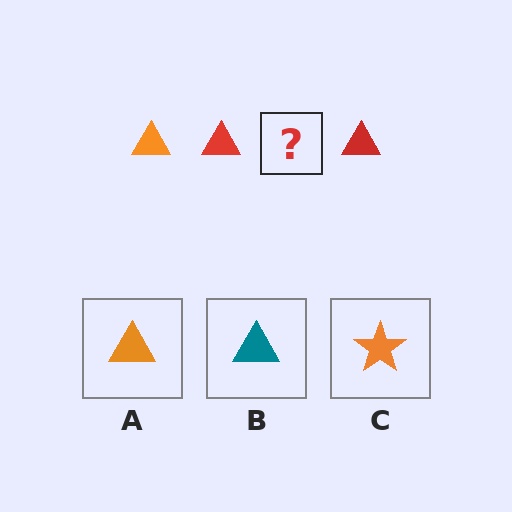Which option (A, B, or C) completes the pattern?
A.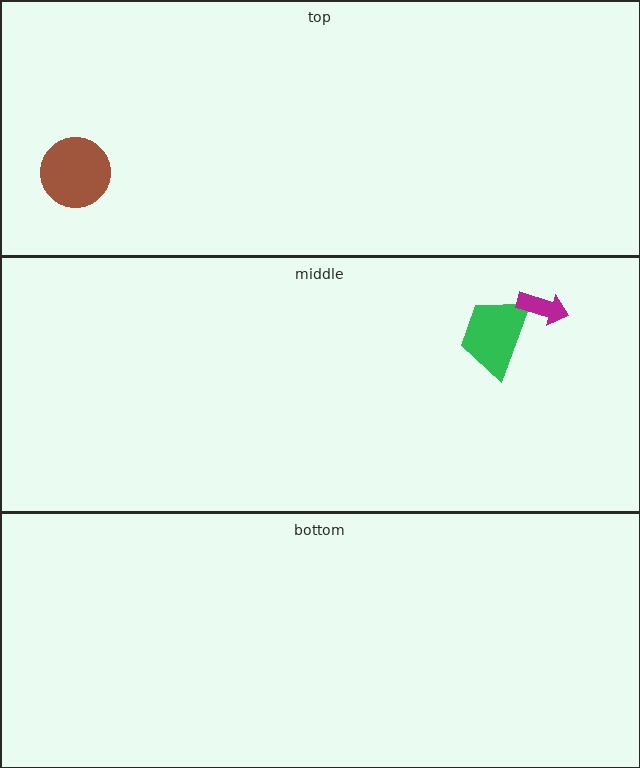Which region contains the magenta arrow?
The middle region.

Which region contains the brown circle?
The top region.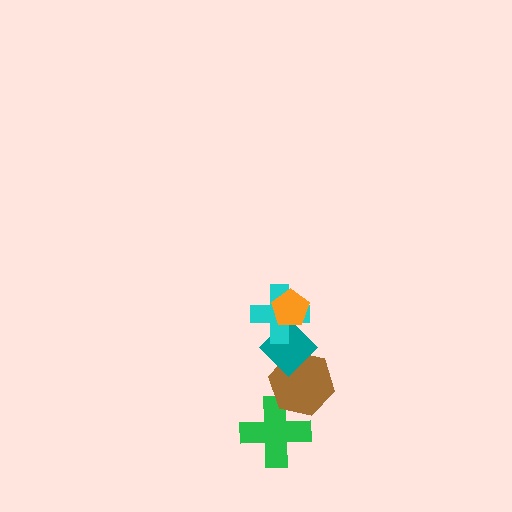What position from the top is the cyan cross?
The cyan cross is 2nd from the top.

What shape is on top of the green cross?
The brown hexagon is on top of the green cross.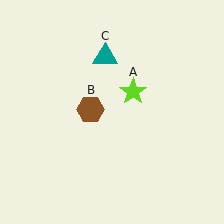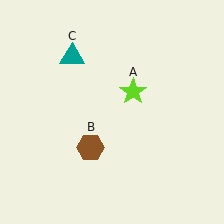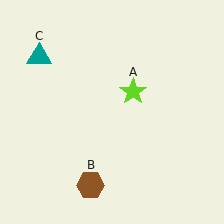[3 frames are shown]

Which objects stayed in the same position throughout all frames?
Lime star (object A) remained stationary.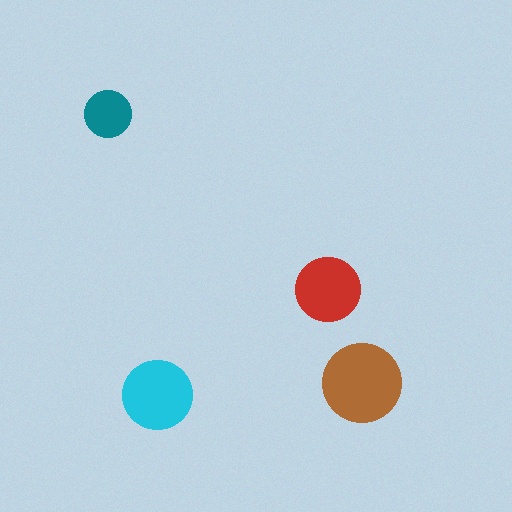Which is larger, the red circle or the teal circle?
The red one.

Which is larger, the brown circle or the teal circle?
The brown one.